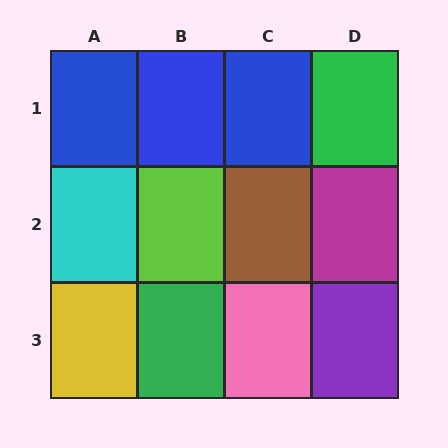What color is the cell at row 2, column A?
Cyan.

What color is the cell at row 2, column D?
Magenta.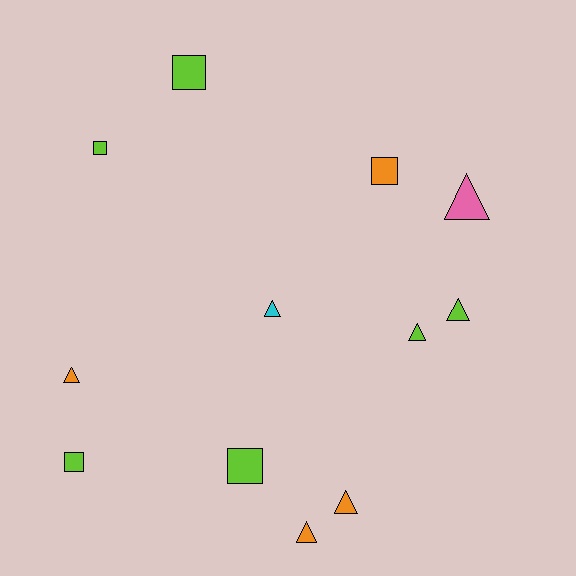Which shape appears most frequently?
Triangle, with 7 objects.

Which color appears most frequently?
Lime, with 6 objects.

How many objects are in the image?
There are 12 objects.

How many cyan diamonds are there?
There are no cyan diamonds.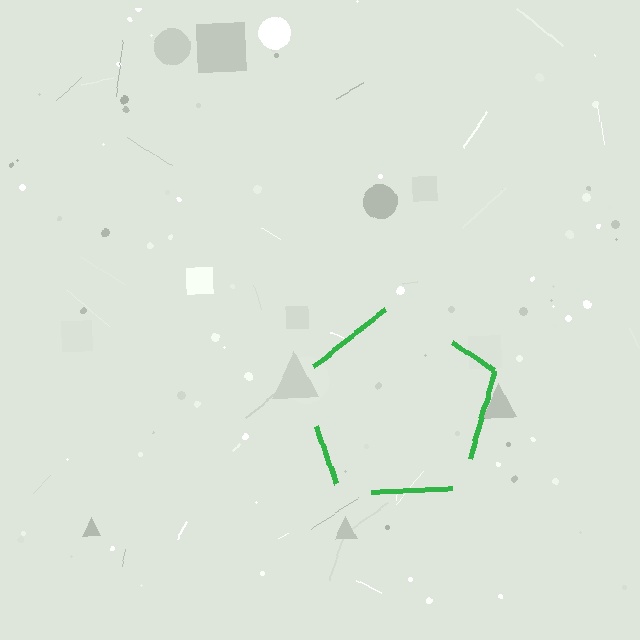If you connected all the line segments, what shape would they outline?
They would outline a pentagon.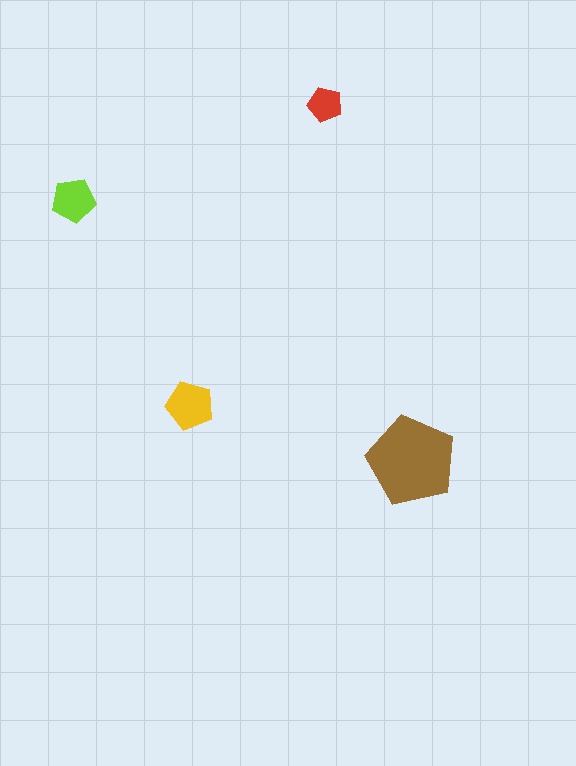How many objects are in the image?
There are 4 objects in the image.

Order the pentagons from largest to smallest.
the brown one, the yellow one, the lime one, the red one.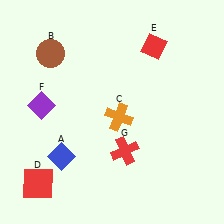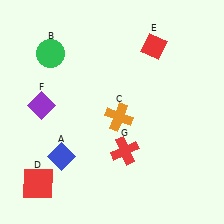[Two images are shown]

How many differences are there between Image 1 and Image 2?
There is 1 difference between the two images.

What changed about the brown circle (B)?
In Image 1, B is brown. In Image 2, it changed to green.